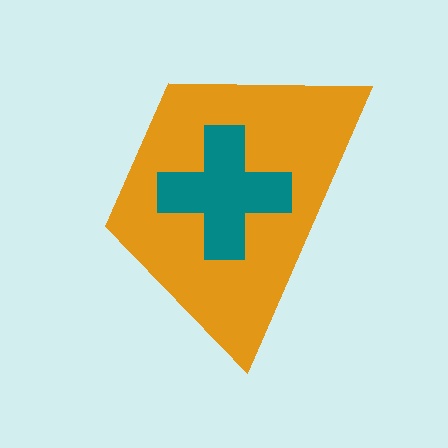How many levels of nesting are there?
2.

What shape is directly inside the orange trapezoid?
The teal cross.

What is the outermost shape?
The orange trapezoid.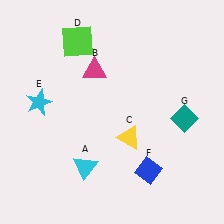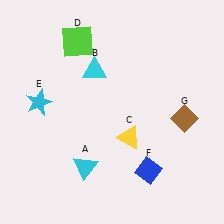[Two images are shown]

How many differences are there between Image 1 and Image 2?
There are 2 differences between the two images.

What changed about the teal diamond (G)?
In Image 1, G is teal. In Image 2, it changed to brown.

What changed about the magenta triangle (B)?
In Image 1, B is magenta. In Image 2, it changed to cyan.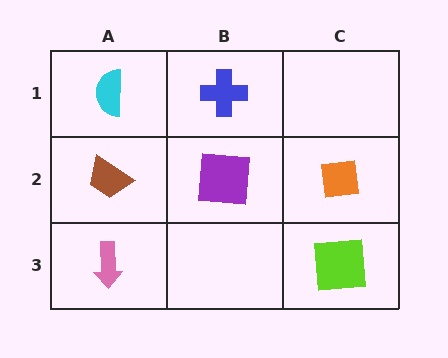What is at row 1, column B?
A blue cross.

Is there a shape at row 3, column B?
No, that cell is empty.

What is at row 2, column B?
A purple square.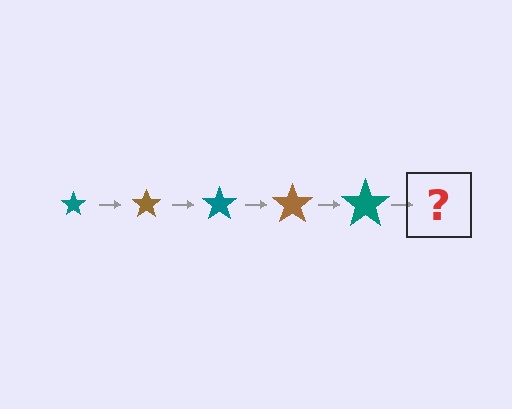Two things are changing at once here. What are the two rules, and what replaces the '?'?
The two rules are that the star grows larger each step and the color cycles through teal and brown. The '?' should be a brown star, larger than the previous one.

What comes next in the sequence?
The next element should be a brown star, larger than the previous one.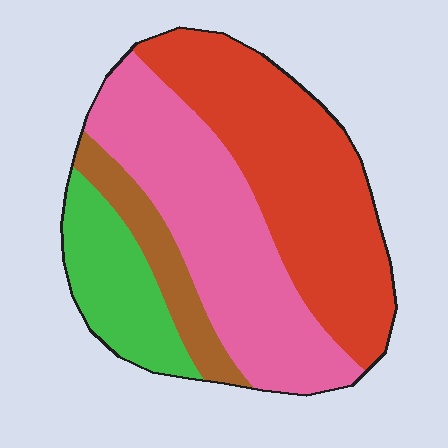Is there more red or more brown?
Red.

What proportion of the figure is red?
Red takes up between a quarter and a half of the figure.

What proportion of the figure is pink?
Pink covers around 35% of the figure.